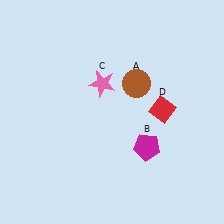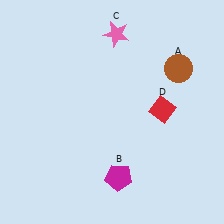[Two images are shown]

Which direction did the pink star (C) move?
The pink star (C) moved up.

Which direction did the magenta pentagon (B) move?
The magenta pentagon (B) moved down.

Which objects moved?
The objects that moved are: the brown circle (A), the magenta pentagon (B), the pink star (C).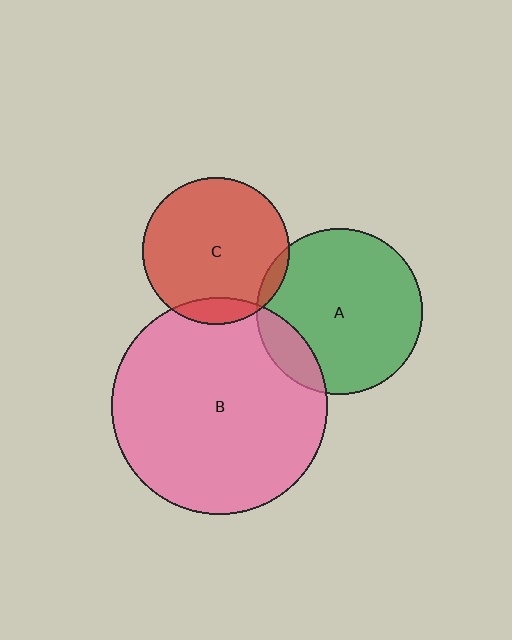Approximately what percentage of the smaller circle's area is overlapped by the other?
Approximately 15%.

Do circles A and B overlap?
Yes.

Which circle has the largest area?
Circle B (pink).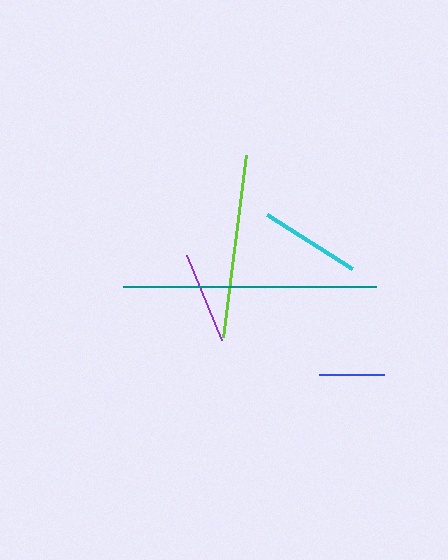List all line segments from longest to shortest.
From longest to shortest: teal, lime, cyan, purple, blue.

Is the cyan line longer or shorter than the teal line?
The teal line is longer than the cyan line.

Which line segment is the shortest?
The blue line is the shortest at approximately 65 pixels.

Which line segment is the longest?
The teal line is the longest at approximately 253 pixels.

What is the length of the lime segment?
The lime segment is approximately 184 pixels long.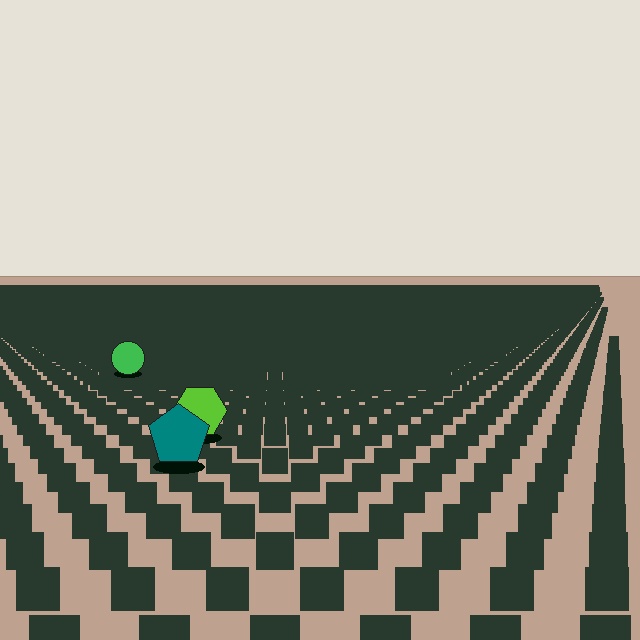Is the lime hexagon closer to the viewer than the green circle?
Yes. The lime hexagon is closer — you can tell from the texture gradient: the ground texture is coarser near it.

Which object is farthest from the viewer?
The green circle is farthest from the viewer. It appears smaller and the ground texture around it is denser.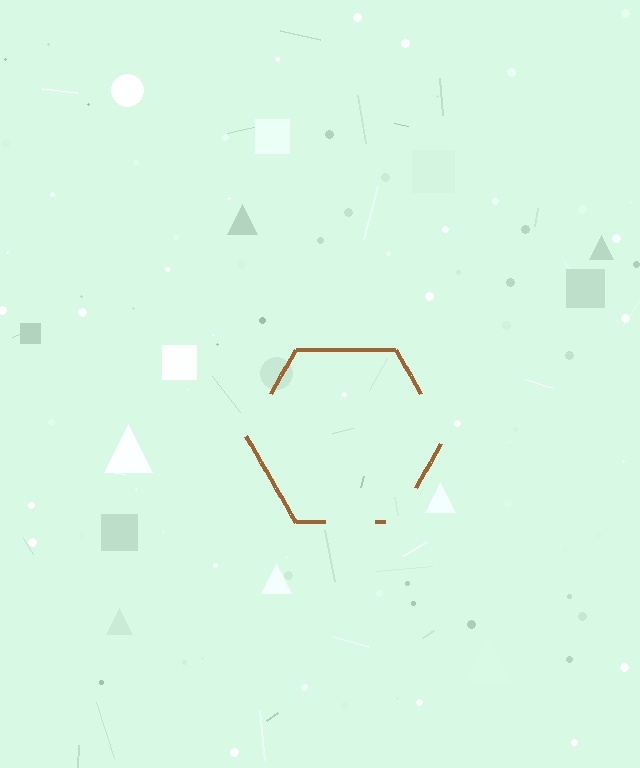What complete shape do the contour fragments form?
The contour fragments form a hexagon.